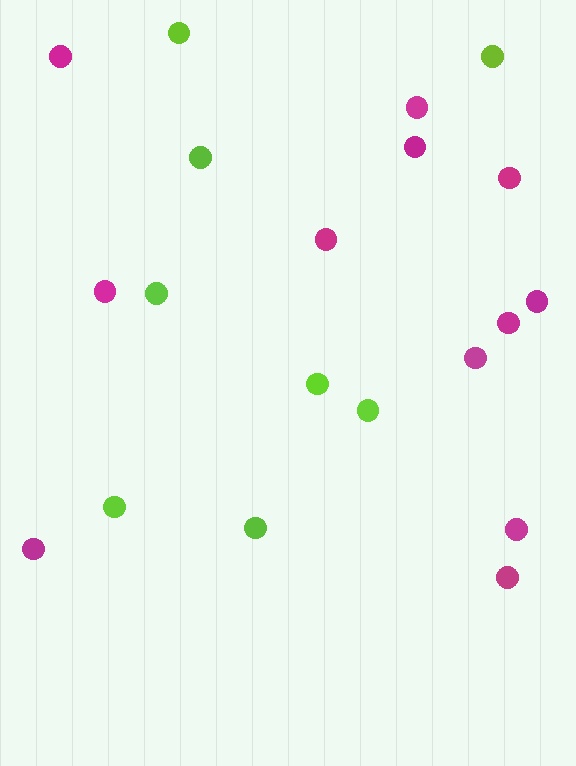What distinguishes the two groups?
There are 2 groups: one group of magenta circles (12) and one group of lime circles (8).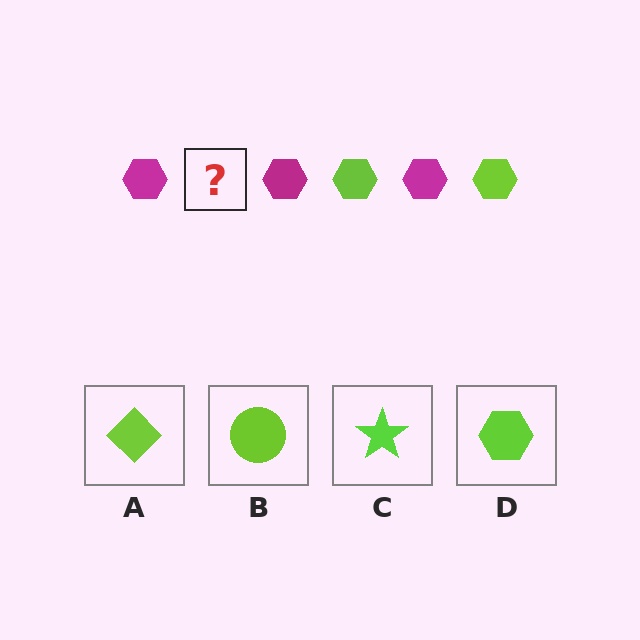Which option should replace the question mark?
Option D.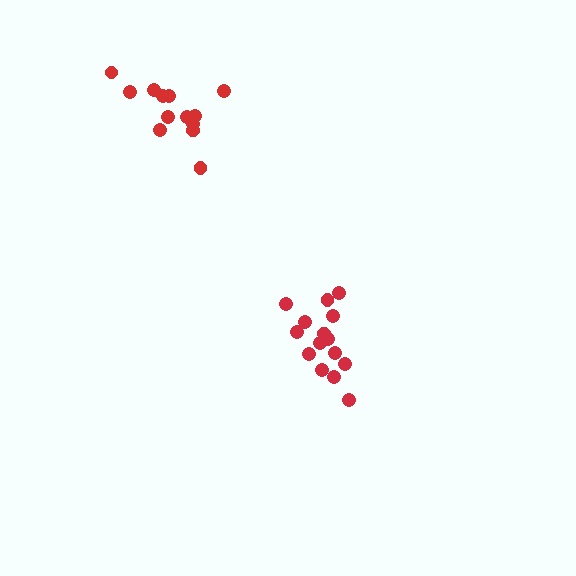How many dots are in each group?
Group 1: 13 dots, Group 2: 15 dots (28 total).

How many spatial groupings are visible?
There are 2 spatial groupings.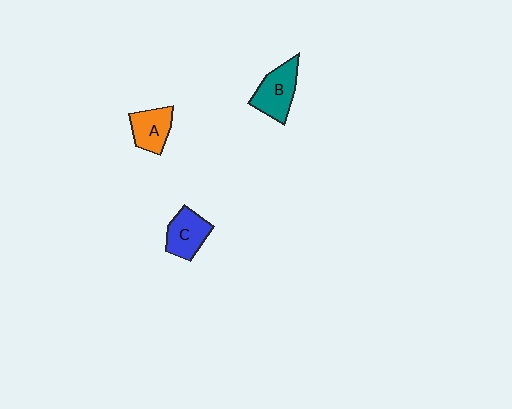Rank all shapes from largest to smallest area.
From largest to smallest: B (teal), C (blue), A (orange).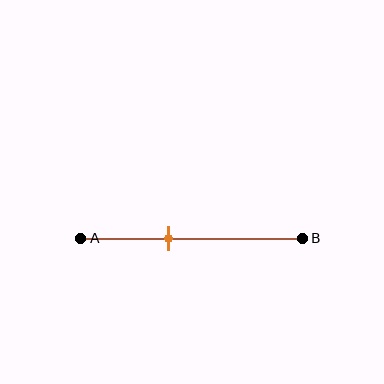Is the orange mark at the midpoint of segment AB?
No, the mark is at about 40% from A, not at the 50% midpoint.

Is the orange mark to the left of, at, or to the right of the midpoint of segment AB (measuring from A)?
The orange mark is to the left of the midpoint of segment AB.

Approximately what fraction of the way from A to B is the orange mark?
The orange mark is approximately 40% of the way from A to B.